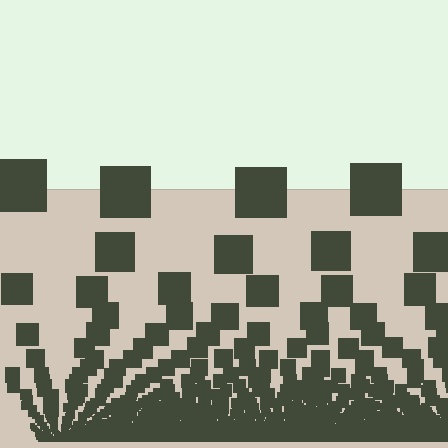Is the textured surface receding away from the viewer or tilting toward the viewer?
The surface appears to tilt toward the viewer. Texture elements get larger and sparser toward the top.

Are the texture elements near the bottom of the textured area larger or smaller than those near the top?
Smaller. The gradient is inverted — elements near the bottom are smaller and denser.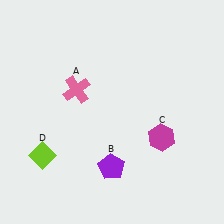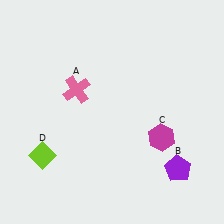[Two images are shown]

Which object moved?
The purple pentagon (B) moved right.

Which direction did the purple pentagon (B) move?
The purple pentagon (B) moved right.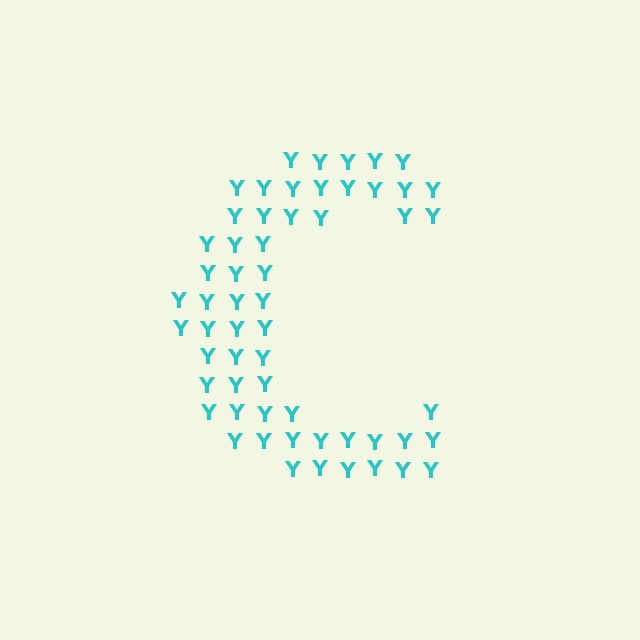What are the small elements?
The small elements are letter Y's.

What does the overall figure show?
The overall figure shows the letter C.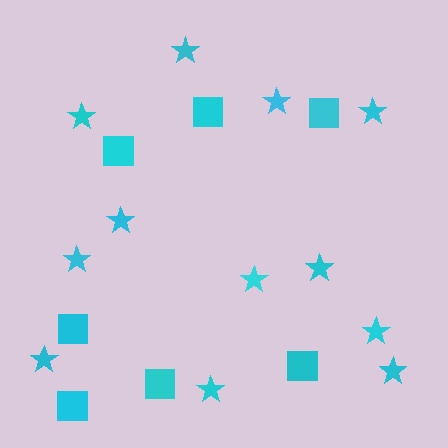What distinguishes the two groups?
There are 2 groups: one group of squares (7) and one group of stars (12).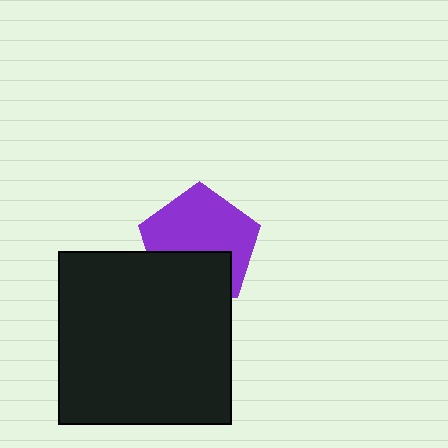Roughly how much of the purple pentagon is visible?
About half of it is visible (roughly 64%).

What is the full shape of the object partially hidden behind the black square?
The partially hidden object is a purple pentagon.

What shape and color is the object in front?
The object in front is a black square.